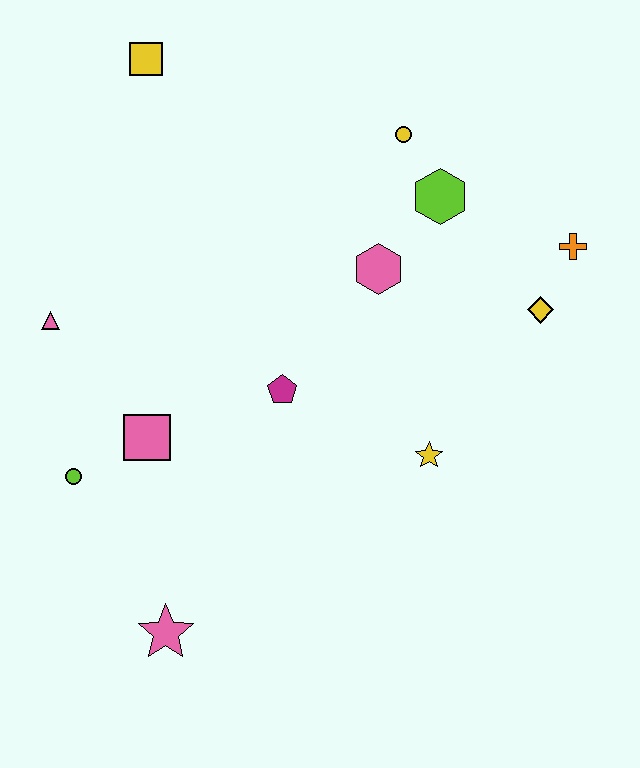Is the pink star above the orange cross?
No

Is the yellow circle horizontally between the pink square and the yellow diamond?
Yes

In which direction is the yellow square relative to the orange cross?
The yellow square is to the left of the orange cross.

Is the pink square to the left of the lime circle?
No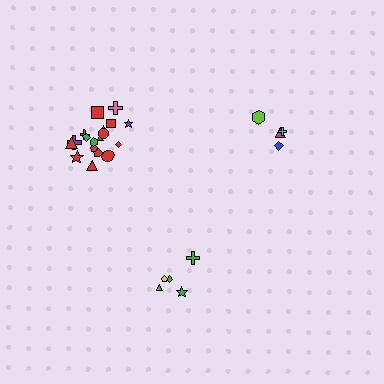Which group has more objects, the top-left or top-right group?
The top-left group.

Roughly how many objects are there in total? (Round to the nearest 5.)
Roughly 25 objects in total.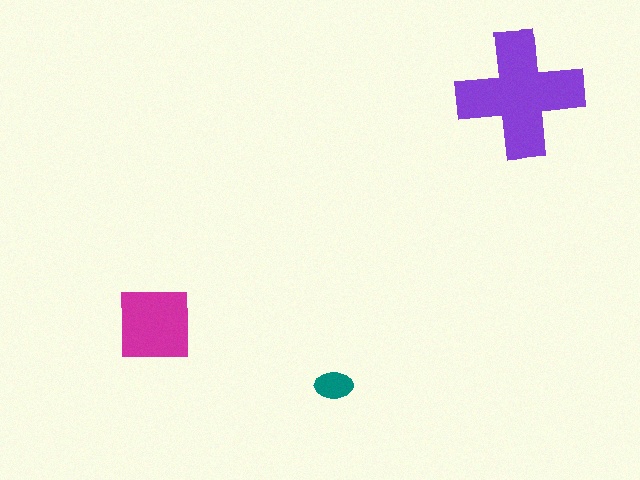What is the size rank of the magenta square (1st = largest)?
2nd.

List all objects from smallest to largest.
The teal ellipse, the magenta square, the purple cross.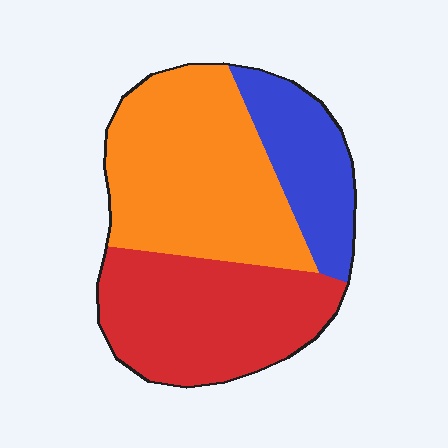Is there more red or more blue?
Red.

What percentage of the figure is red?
Red covers around 35% of the figure.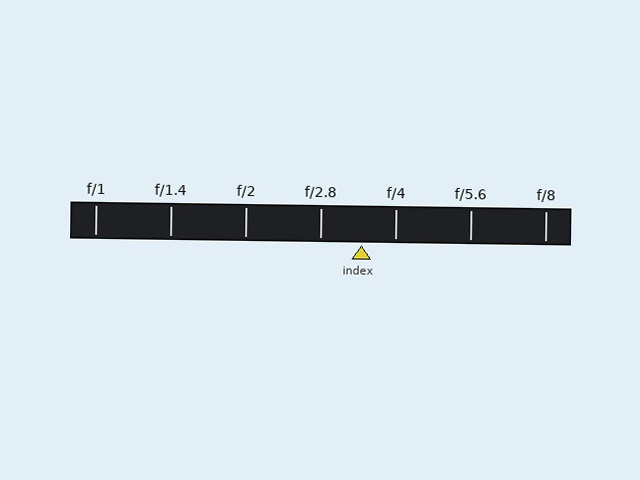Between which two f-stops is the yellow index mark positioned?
The index mark is between f/2.8 and f/4.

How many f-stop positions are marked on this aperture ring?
There are 7 f-stop positions marked.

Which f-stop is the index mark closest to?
The index mark is closest to f/4.